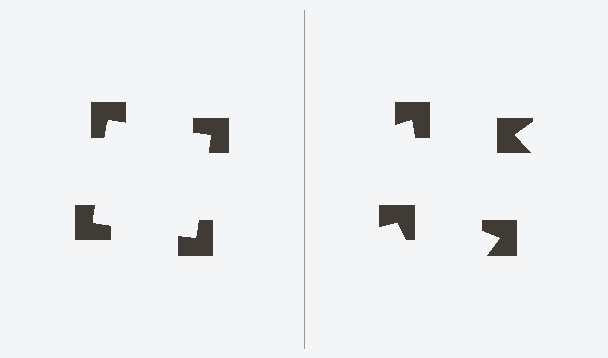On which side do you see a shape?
An illusory square appears on the left side. On the right side the wedge cuts are rotated, so no coherent shape forms.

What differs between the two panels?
The notched squares are positioned identically on both sides; only the wedge orientations differ. On the left they align to a square; on the right they are misaligned.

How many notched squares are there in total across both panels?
8 — 4 on each side.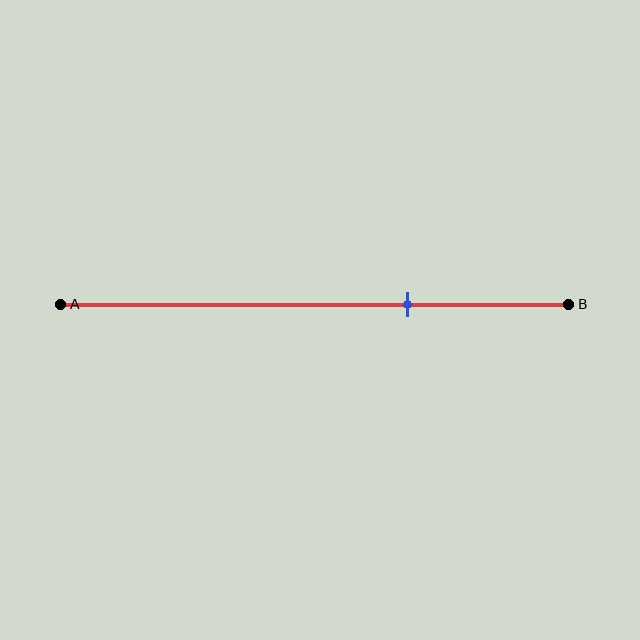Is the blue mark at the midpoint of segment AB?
No, the mark is at about 70% from A, not at the 50% midpoint.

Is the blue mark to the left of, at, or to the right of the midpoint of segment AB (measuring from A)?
The blue mark is to the right of the midpoint of segment AB.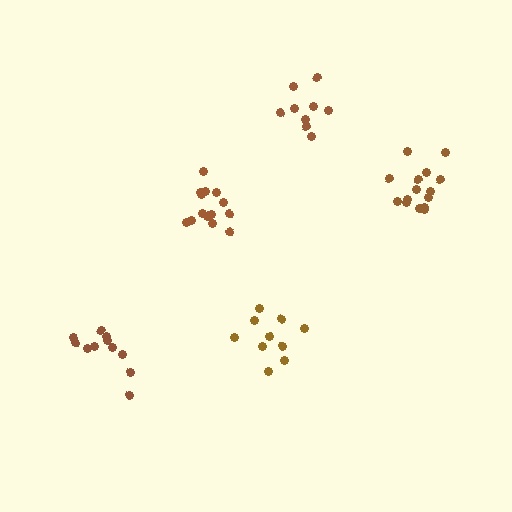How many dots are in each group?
Group 1: 10 dots, Group 2: 15 dots, Group 3: 11 dots, Group 4: 15 dots, Group 5: 9 dots (60 total).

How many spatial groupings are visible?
There are 5 spatial groupings.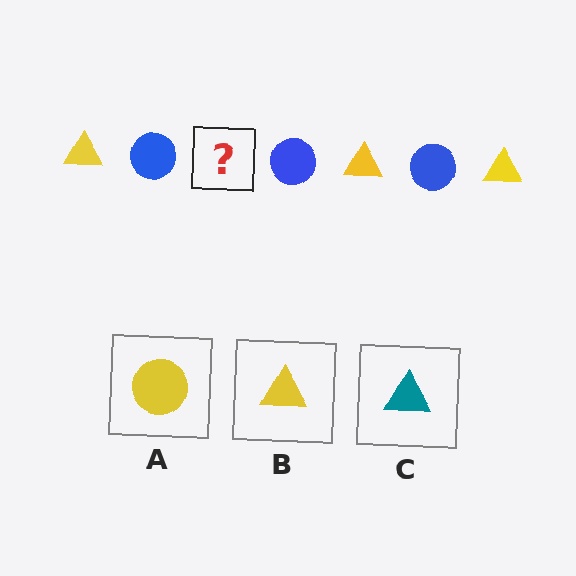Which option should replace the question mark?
Option B.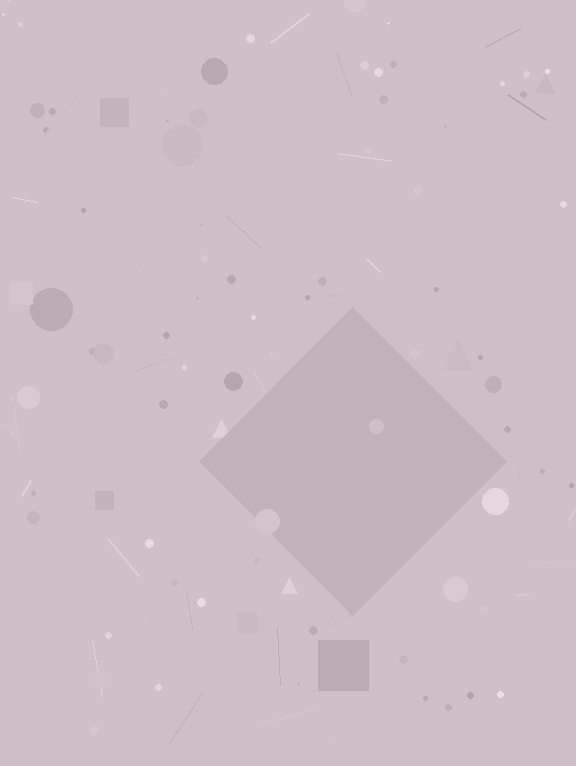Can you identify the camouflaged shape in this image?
The camouflaged shape is a diamond.